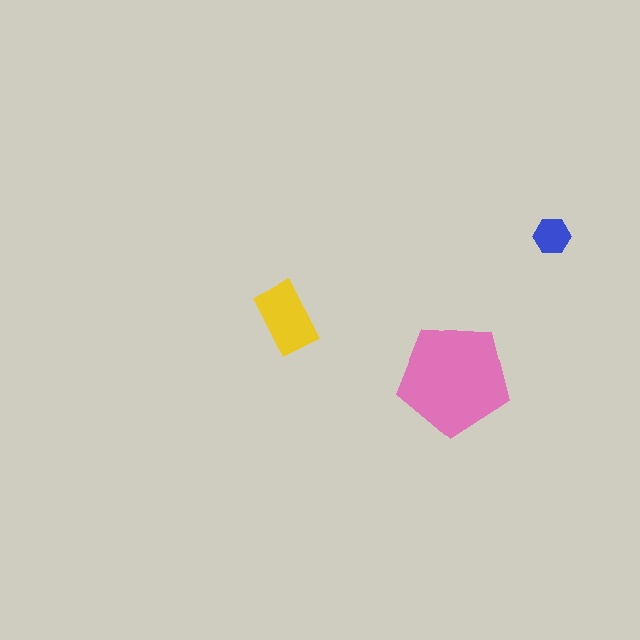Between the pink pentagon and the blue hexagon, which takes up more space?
The pink pentagon.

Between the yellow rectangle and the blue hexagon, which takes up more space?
The yellow rectangle.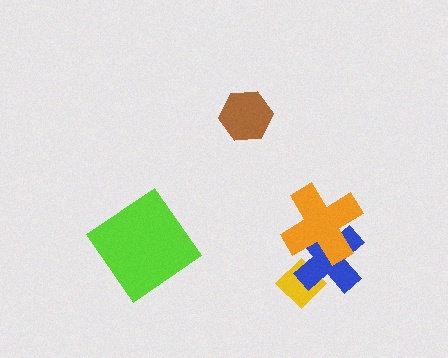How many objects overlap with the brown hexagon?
0 objects overlap with the brown hexagon.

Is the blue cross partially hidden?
Yes, it is partially covered by another shape.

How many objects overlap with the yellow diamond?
1 object overlaps with the yellow diamond.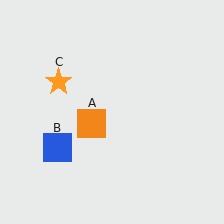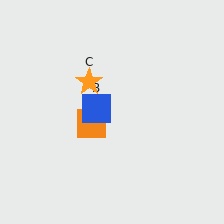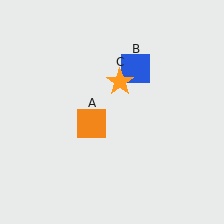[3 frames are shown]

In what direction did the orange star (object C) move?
The orange star (object C) moved right.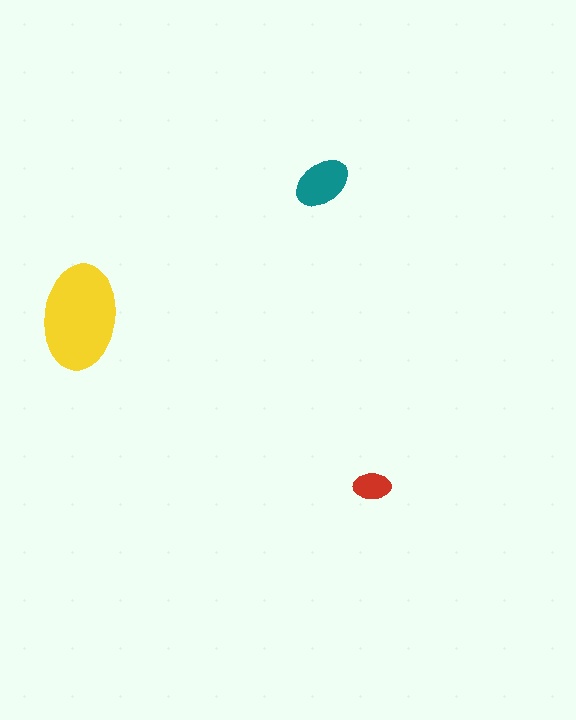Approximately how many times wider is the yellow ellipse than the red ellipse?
About 3 times wider.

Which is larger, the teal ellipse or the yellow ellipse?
The yellow one.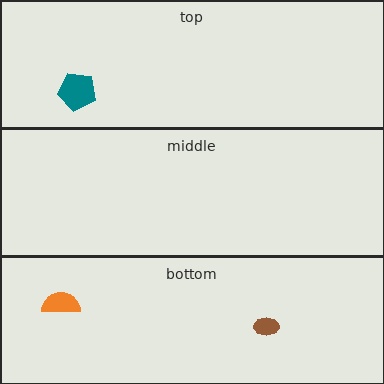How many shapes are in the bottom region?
2.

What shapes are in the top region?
The teal pentagon.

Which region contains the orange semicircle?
The bottom region.